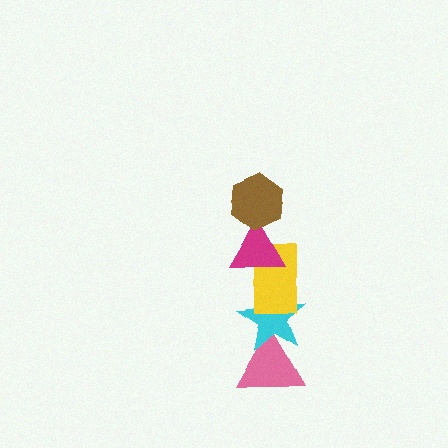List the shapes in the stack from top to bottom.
From top to bottom: the brown hexagon, the magenta triangle, the yellow rectangle, the cyan star, the pink triangle.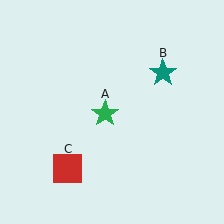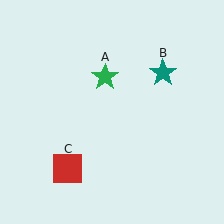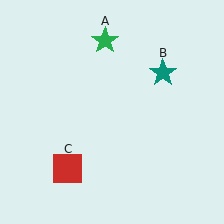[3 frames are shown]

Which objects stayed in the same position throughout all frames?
Teal star (object B) and red square (object C) remained stationary.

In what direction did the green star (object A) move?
The green star (object A) moved up.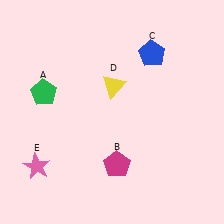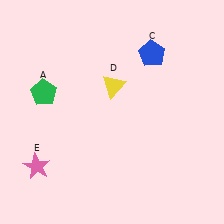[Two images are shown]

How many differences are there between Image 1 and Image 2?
There is 1 difference between the two images.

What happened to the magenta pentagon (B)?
The magenta pentagon (B) was removed in Image 2. It was in the bottom-right area of Image 1.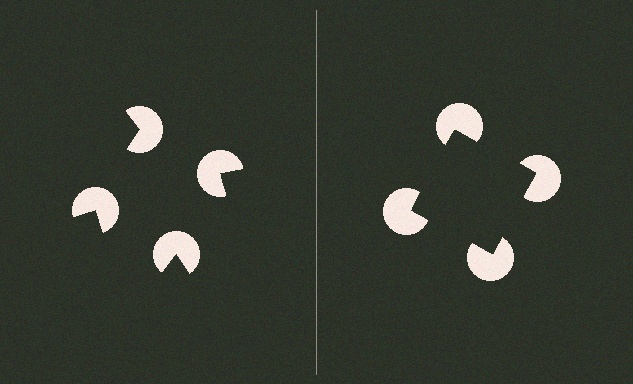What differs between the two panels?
The pac-man discs are positioned identically on both sides; only the wedge orientations differ. On the right they align to a square; on the left they are misaligned.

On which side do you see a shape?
An illusory square appears on the right side. On the left side the wedge cuts are rotated, so no coherent shape forms.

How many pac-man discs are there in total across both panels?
8 — 4 on each side.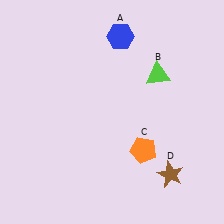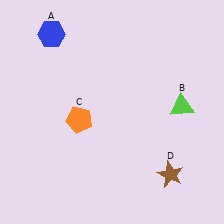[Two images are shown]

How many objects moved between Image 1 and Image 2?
3 objects moved between the two images.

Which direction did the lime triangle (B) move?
The lime triangle (B) moved down.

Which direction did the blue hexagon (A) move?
The blue hexagon (A) moved left.